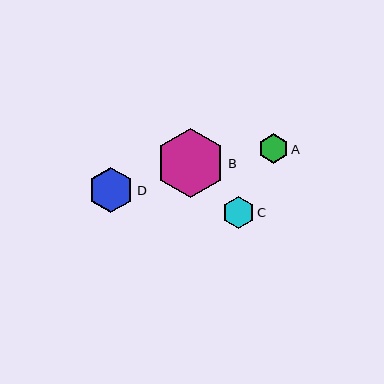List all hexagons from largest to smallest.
From largest to smallest: B, D, C, A.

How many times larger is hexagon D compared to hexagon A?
Hexagon D is approximately 1.5 times the size of hexagon A.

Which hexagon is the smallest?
Hexagon A is the smallest with a size of approximately 30 pixels.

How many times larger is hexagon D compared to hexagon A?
Hexagon D is approximately 1.5 times the size of hexagon A.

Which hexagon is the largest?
Hexagon B is the largest with a size of approximately 68 pixels.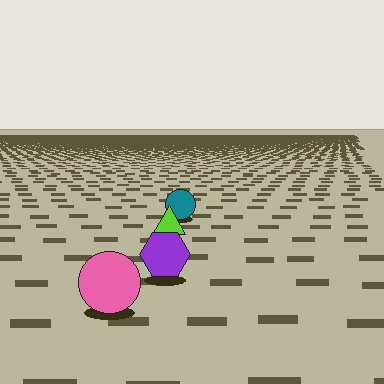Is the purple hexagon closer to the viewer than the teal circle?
Yes. The purple hexagon is closer — you can tell from the texture gradient: the ground texture is coarser near it.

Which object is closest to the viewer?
The pink circle is closest. The texture marks near it are larger and more spread out.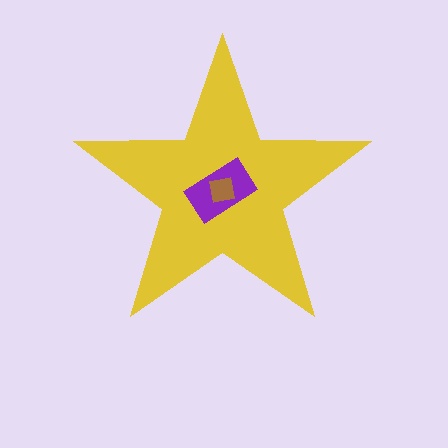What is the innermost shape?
The brown square.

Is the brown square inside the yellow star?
Yes.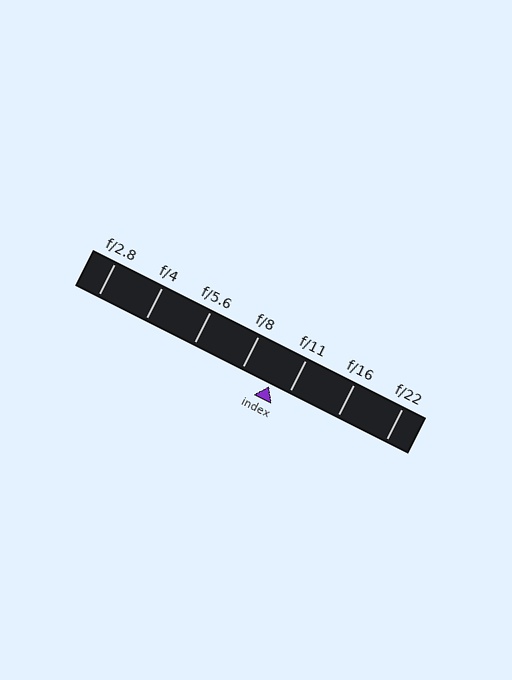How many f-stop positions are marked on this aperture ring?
There are 7 f-stop positions marked.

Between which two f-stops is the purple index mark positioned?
The index mark is between f/8 and f/11.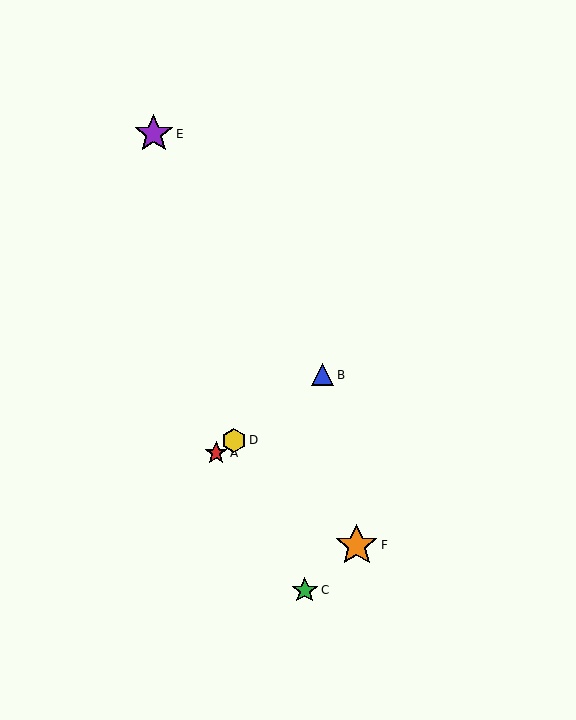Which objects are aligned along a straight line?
Objects A, B, D are aligned along a straight line.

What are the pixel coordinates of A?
Object A is at (216, 453).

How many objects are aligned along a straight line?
3 objects (A, B, D) are aligned along a straight line.